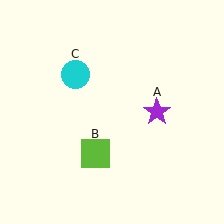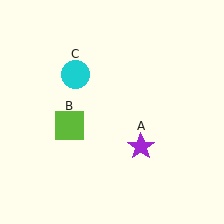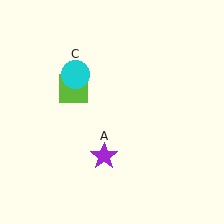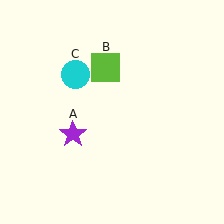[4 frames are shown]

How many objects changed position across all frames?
2 objects changed position: purple star (object A), lime square (object B).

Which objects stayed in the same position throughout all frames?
Cyan circle (object C) remained stationary.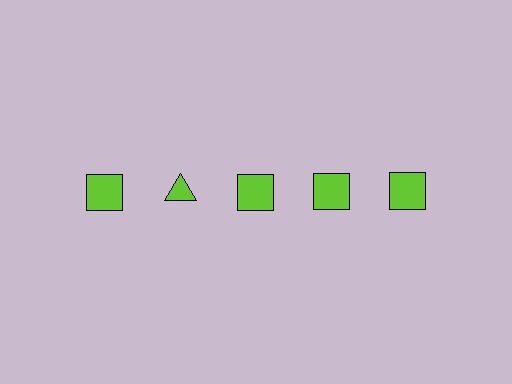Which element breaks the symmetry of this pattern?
The lime triangle in the top row, second from left column breaks the symmetry. All other shapes are lime squares.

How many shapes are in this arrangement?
There are 5 shapes arranged in a grid pattern.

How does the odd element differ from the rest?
It has a different shape: triangle instead of square.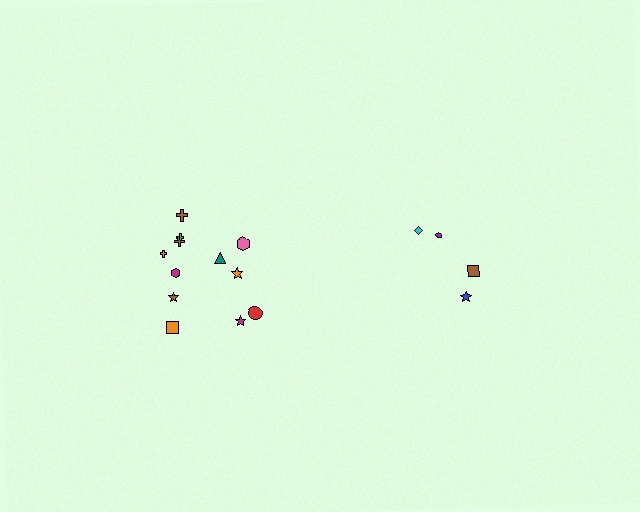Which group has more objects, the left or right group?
The left group.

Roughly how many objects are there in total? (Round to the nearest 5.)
Roughly 15 objects in total.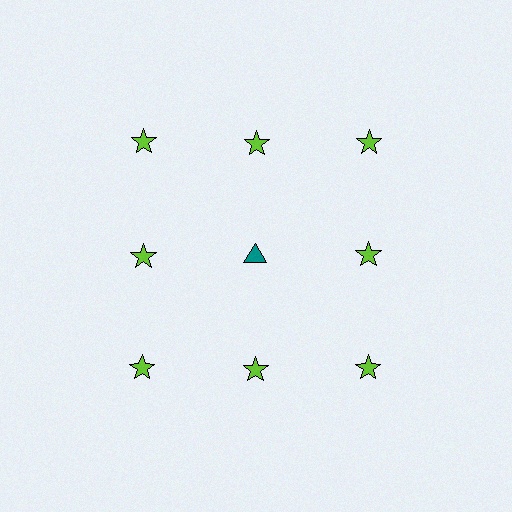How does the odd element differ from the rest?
It differs in both color (teal instead of lime) and shape (triangle instead of star).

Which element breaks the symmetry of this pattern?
The teal triangle in the second row, second from left column breaks the symmetry. All other shapes are lime stars.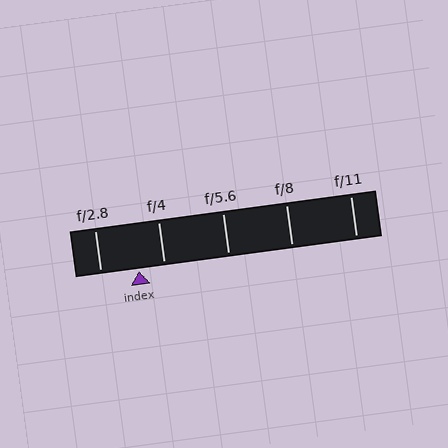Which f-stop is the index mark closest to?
The index mark is closest to f/4.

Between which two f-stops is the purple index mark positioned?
The index mark is between f/2.8 and f/4.